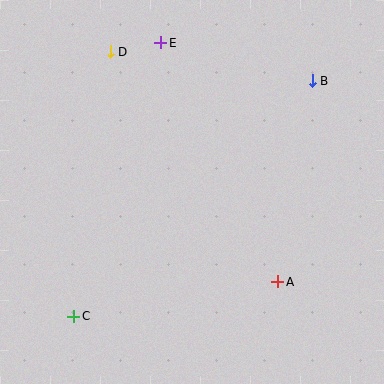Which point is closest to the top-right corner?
Point B is closest to the top-right corner.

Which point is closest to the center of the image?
Point A at (278, 282) is closest to the center.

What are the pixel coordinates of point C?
Point C is at (74, 316).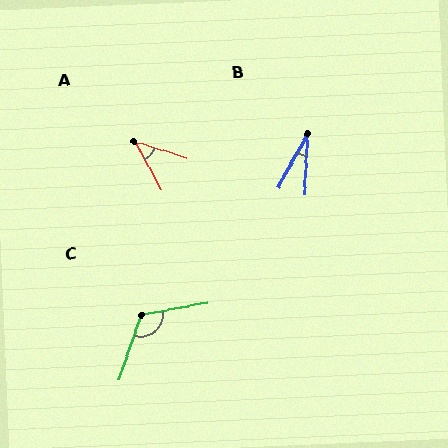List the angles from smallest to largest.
B (26°), A (44°), C (119°).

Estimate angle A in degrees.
Approximately 44 degrees.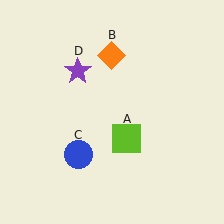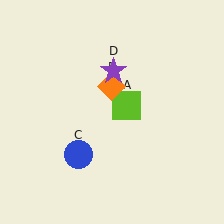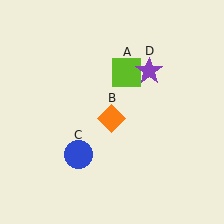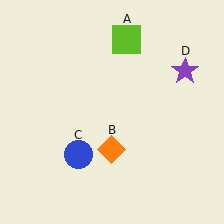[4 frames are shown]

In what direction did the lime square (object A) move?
The lime square (object A) moved up.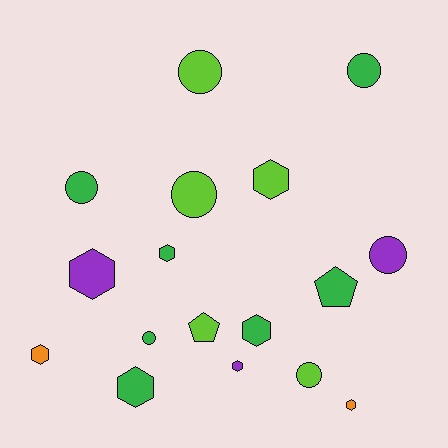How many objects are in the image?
There are 17 objects.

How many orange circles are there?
There are no orange circles.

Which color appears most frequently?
Green, with 7 objects.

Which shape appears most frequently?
Hexagon, with 8 objects.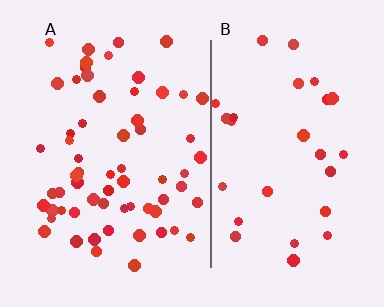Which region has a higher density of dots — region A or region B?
A (the left).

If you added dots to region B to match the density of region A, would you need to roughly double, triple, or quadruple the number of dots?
Approximately double.